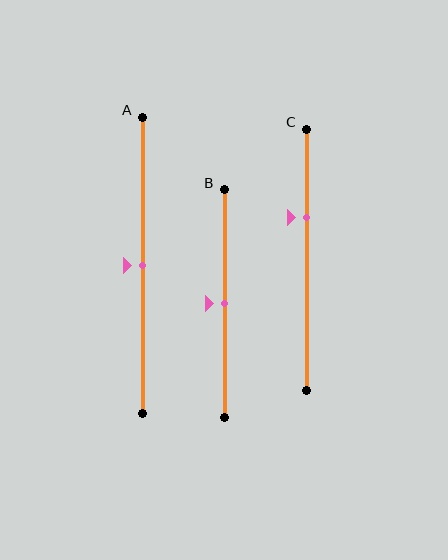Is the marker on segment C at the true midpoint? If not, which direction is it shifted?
No, the marker on segment C is shifted upward by about 16% of the segment length.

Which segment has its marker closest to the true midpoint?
Segment A has its marker closest to the true midpoint.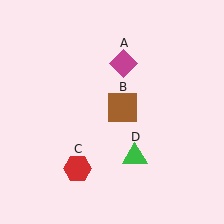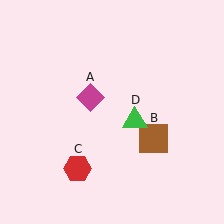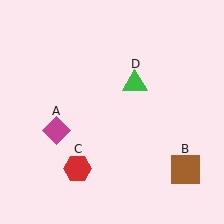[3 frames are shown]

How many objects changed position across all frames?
3 objects changed position: magenta diamond (object A), brown square (object B), green triangle (object D).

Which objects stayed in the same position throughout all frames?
Red hexagon (object C) remained stationary.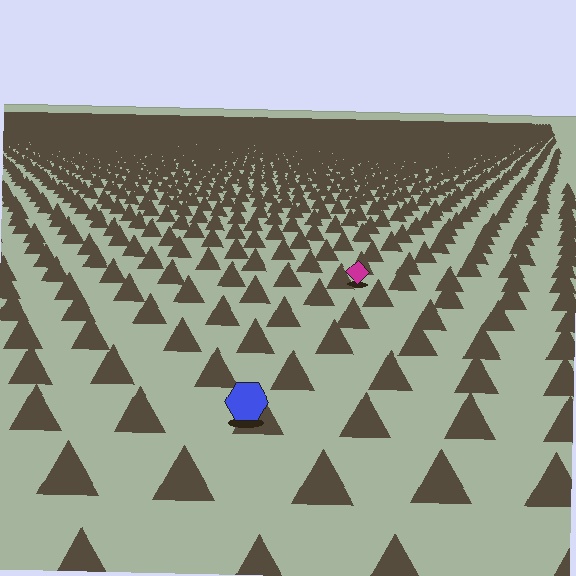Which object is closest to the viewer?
The blue hexagon is closest. The texture marks near it are larger and more spread out.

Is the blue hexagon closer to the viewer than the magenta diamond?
Yes. The blue hexagon is closer — you can tell from the texture gradient: the ground texture is coarser near it.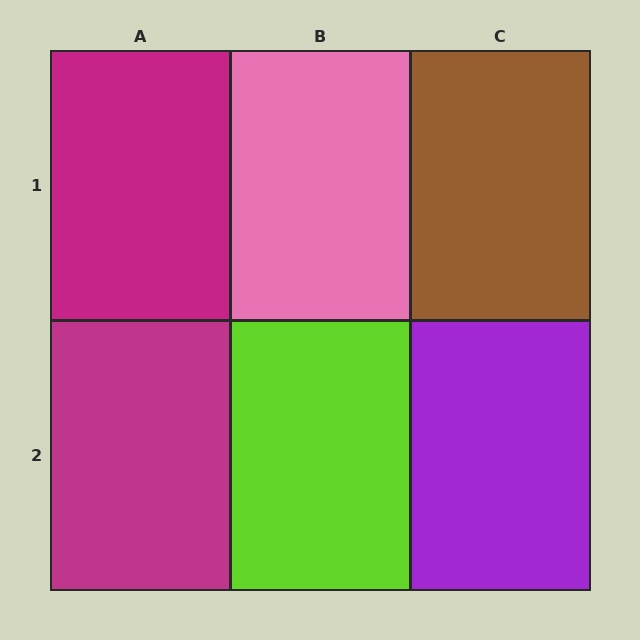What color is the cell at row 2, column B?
Lime.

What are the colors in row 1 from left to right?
Magenta, pink, brown.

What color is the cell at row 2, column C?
Purple.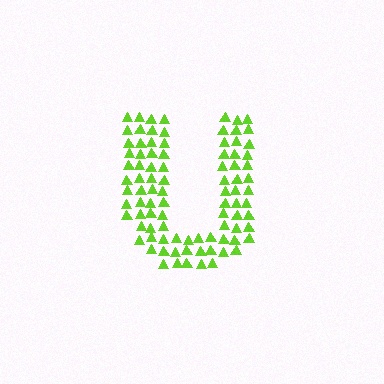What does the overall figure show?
The overall figure shows the letter U.